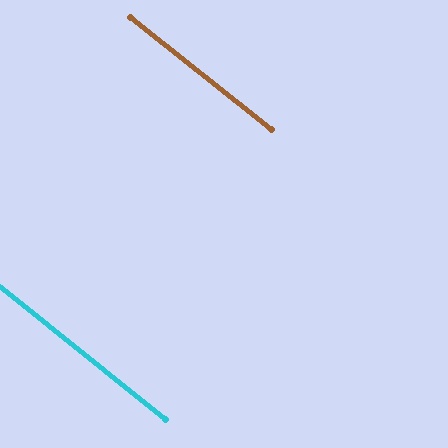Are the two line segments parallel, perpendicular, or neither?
Parallel — their directions differ by only 0.1°.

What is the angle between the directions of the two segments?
Approximately 0 degrees.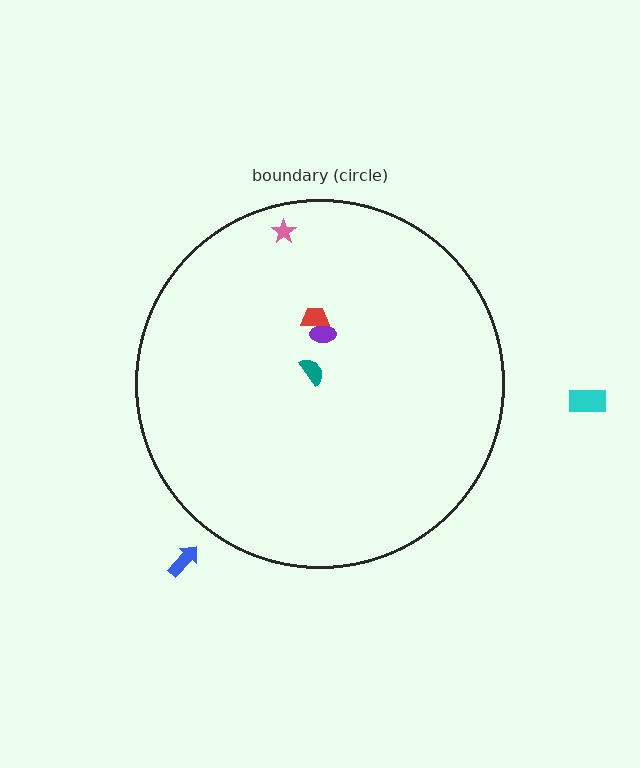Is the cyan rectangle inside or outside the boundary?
Outside.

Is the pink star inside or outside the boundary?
Inside.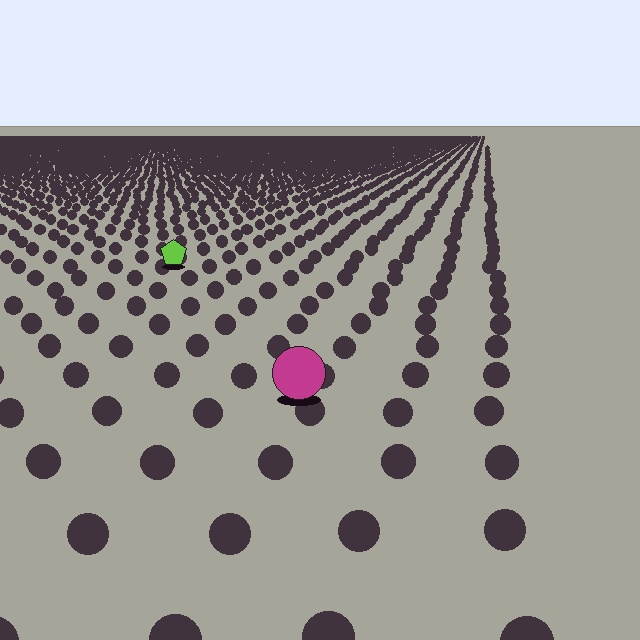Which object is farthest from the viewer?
The lime pentagon is farthest from the viewer. It appears smaller and the ground texture around it is denser.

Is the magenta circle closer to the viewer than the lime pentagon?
Yes. The magenta circle is closer — you can tell from the texture gradient: the ground texture is coarser near it.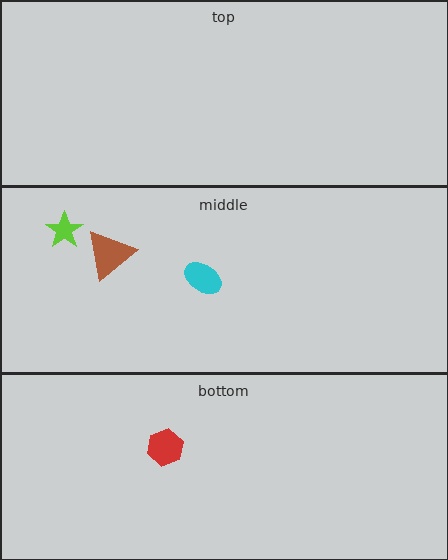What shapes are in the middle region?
The brown triangle, the cyan ellipse, the lime star.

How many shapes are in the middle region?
3.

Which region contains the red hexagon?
The bottom region.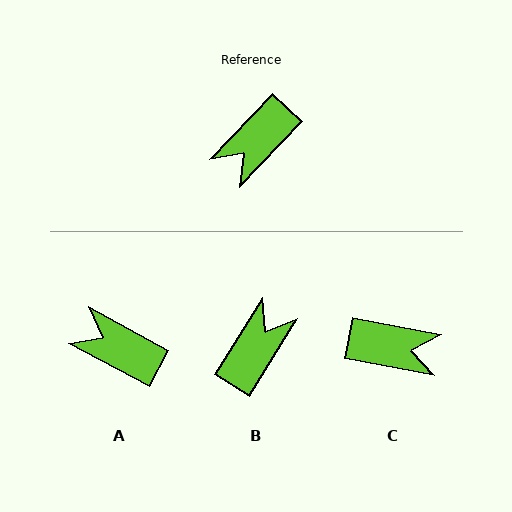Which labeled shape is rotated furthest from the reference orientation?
B, about 168 degrees away.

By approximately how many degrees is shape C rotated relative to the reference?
Approximately 123 degrees counter-clockwise.